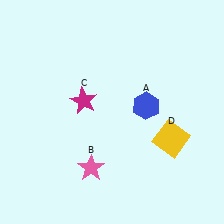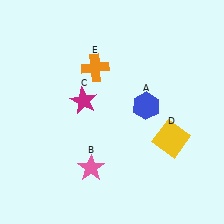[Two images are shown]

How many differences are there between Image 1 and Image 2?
There is 1 difference between the two images.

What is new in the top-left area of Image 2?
An orange cross (E) was added in the top-left area of Image 2.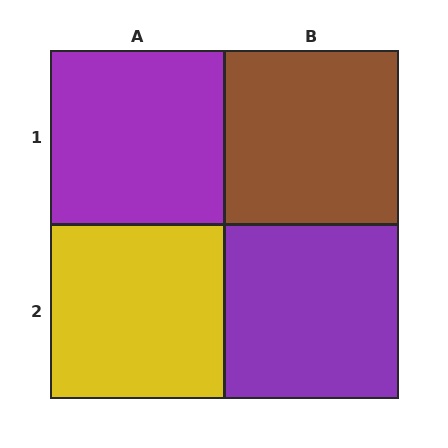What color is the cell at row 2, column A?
Yellow.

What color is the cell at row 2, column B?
Purple.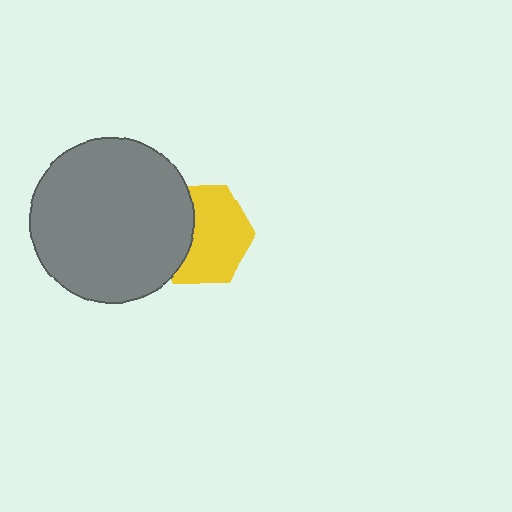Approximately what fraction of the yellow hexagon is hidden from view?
Roughly 36% of the yellow hexagon is hidden behind the gray circle.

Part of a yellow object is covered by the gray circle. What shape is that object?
It is a hexagon.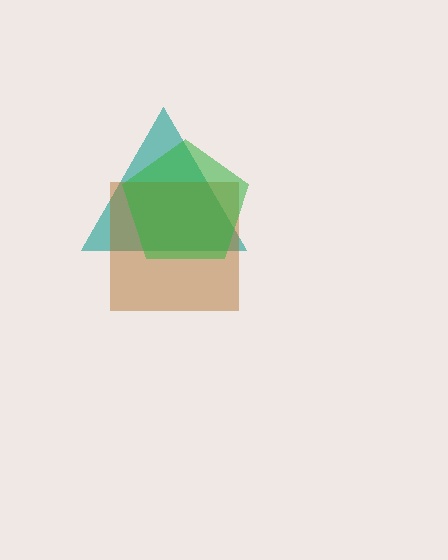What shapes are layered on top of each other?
The layered shapes are: a teal triangle, a brown square, a green pentagon.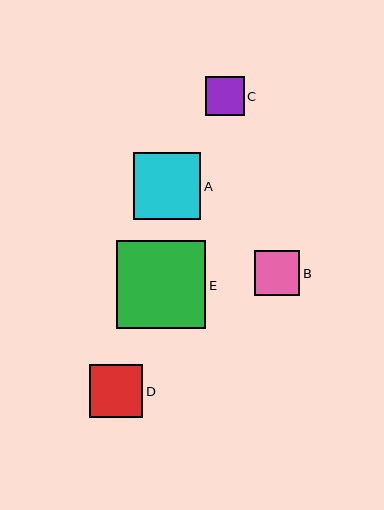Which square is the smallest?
Square C is the smallest with a size of approximately 39 pixels.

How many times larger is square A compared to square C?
Square A is approximately 1.7 times the size of square C.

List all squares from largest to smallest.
From largest to smallest: E, A, D, B, C.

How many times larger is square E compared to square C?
Square E is approximately 2.3 times the size of square C.